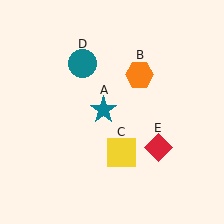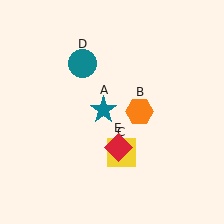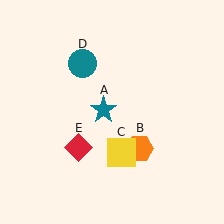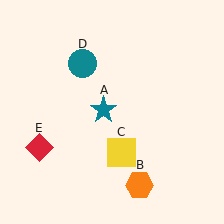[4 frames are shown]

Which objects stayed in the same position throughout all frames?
Teal star (object A) and yellow square (object C) and teal circle (object D) remained stationary.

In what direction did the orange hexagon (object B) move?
The orange hexagon (object B) moved down.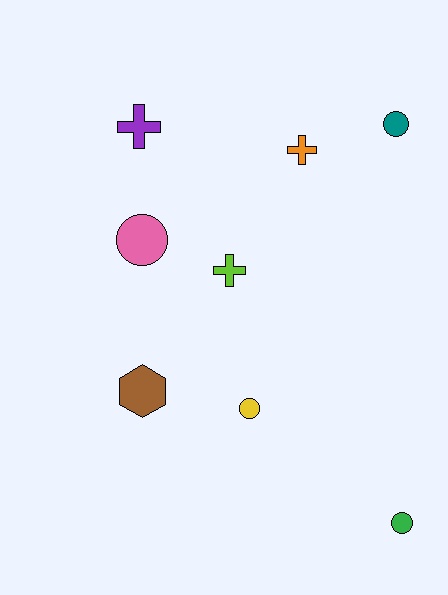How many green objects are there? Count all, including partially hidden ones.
There is 1 green object.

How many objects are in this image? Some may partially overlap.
There are 8 objects.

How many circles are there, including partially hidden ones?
There are 4 circles.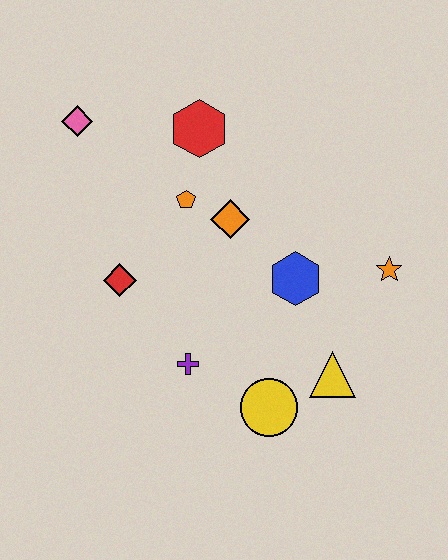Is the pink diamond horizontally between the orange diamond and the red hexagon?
No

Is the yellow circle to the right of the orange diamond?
Yes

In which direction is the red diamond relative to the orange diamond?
The red diamond is to the left of the orange diamond.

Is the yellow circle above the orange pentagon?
No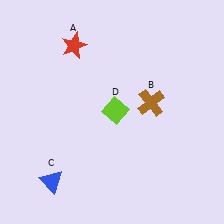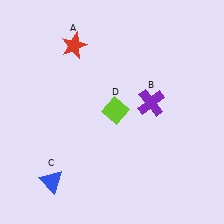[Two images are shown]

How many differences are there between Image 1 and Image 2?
There is 1 difference between the two images.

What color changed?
The cross (B) changed from brown in Image 1 to purple in Image 2.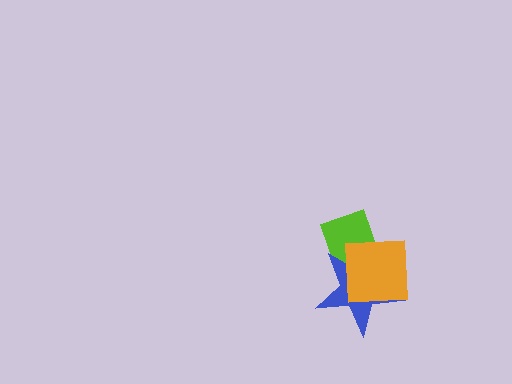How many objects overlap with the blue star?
2 objects overlap with the blue star.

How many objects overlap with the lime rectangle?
2 objects overlap with the lime rectangle.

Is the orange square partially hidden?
No, no other shape covers it.